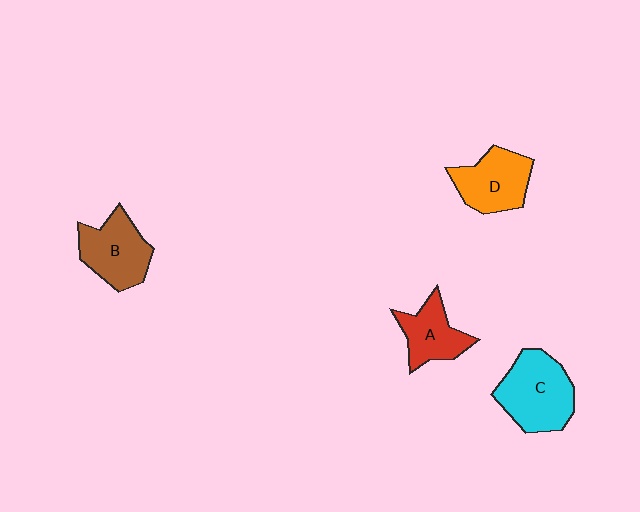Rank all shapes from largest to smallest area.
From largest to smallest: C (cyan), B (brown), D (orange), A (red).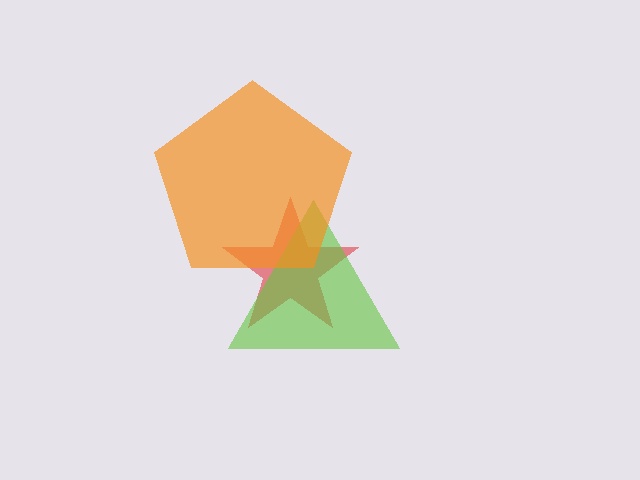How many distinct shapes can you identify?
There are 3 distinct shapes: a red star, a lime triangle, an orange pentagon.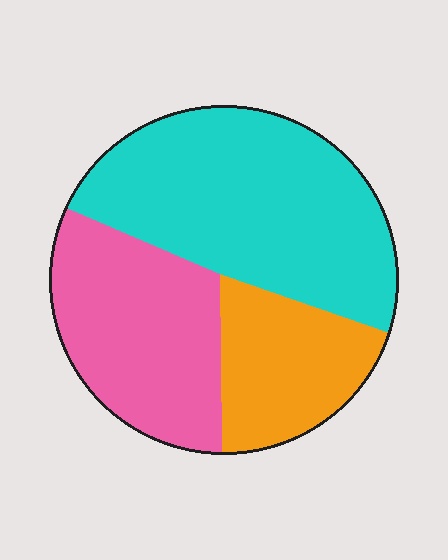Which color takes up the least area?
Orange, at roughly 20%.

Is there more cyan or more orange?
Cyan.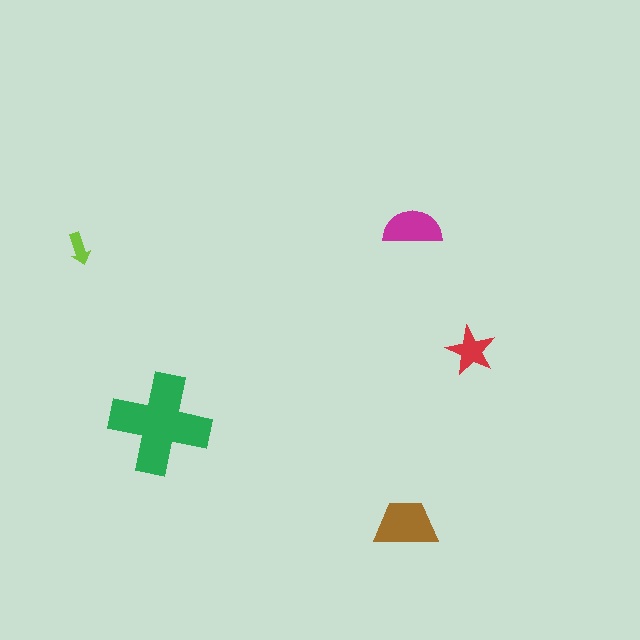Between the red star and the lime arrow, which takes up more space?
The red star.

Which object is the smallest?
The lime arrow.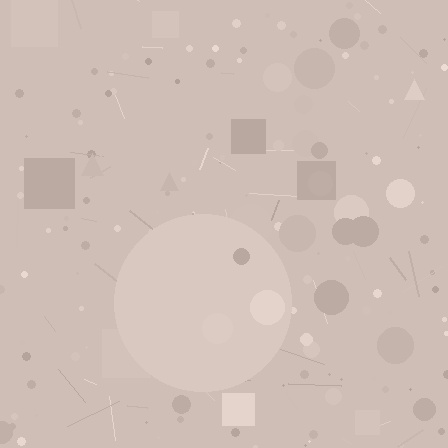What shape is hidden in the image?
A circle is hidden in the image.